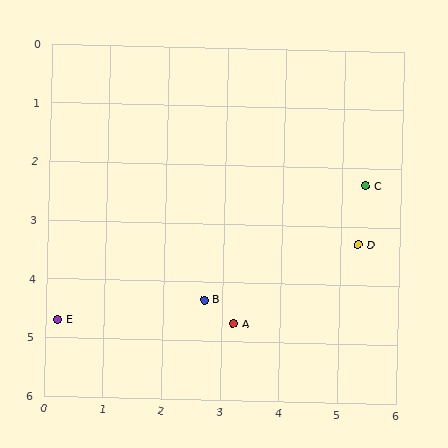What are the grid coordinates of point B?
Point B is at approximately (2.7, 4.3).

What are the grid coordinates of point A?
Point A is at approximately (3.2, 4.7).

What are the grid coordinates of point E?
Point E is at approximately (0.2, 4.7).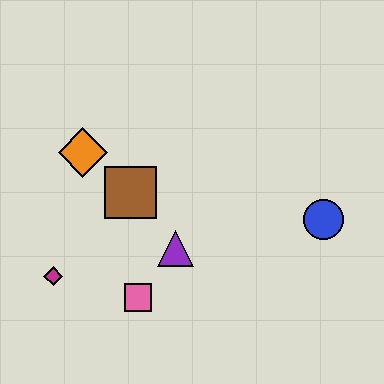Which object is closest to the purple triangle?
The pink square is closest to the purple triangle.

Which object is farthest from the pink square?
The blue circle is farthest from the pink square.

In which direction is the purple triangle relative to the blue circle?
The purple triangle is to the left of the blue circle.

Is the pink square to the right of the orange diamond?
Yes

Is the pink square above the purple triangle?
No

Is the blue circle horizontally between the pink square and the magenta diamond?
No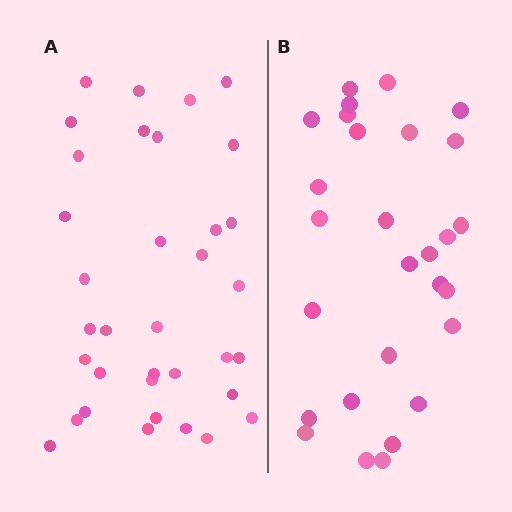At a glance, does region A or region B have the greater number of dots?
Region A (the left region) has more dots.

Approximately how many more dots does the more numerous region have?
Region A has roughly 8 or so more dots than region B.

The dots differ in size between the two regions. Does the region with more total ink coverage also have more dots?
No. Region B has more total ink coverage because its dots are larger, but region A actually contains more individual dots. Total area can be misleading — the number of items is what matters here.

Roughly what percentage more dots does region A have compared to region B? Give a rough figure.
About 25% more.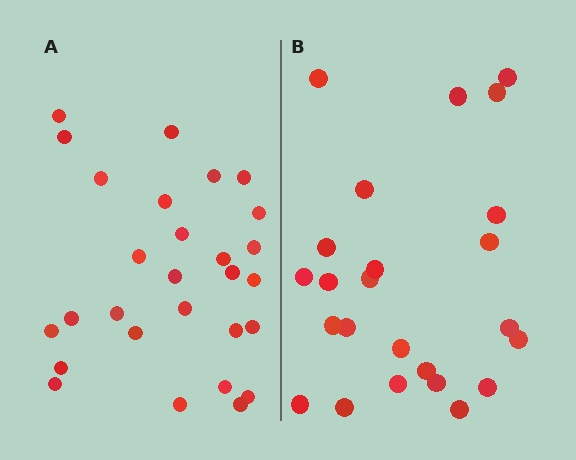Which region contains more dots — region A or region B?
Region A (the left region) has more dots.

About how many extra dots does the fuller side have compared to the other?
Region A has about 4 more dots than region B.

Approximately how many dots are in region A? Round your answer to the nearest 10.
About 30 dots. (The exact count is 28, which rounds to 30.)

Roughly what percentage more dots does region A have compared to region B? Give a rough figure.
About 15% more.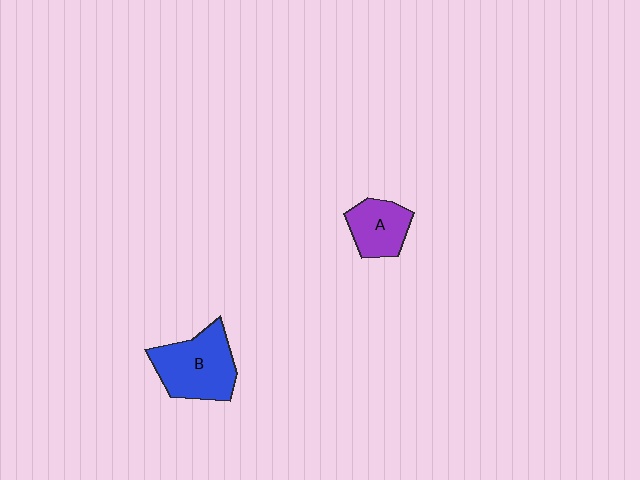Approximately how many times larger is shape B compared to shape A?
Approximately 1.6 times.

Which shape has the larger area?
Shape B (blue).